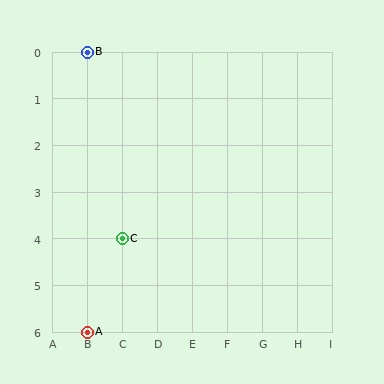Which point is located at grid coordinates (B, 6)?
Point A is at (B, 6).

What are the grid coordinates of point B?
Point B is at grid coordinates (B, 0).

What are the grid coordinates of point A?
Point A is at grid coordinates (B, 6).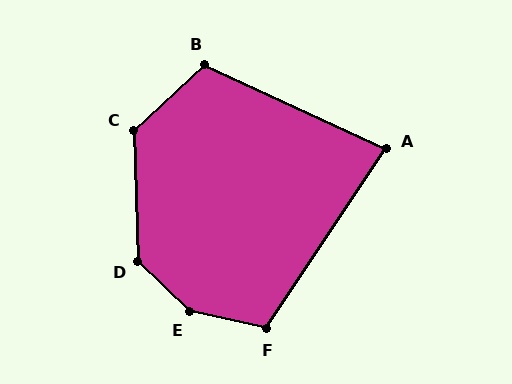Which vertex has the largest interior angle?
E, at approximately 148 degrees.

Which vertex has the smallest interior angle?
A, at approximately 81 degrees.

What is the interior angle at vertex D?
Approximately 136 degrees (obtuse).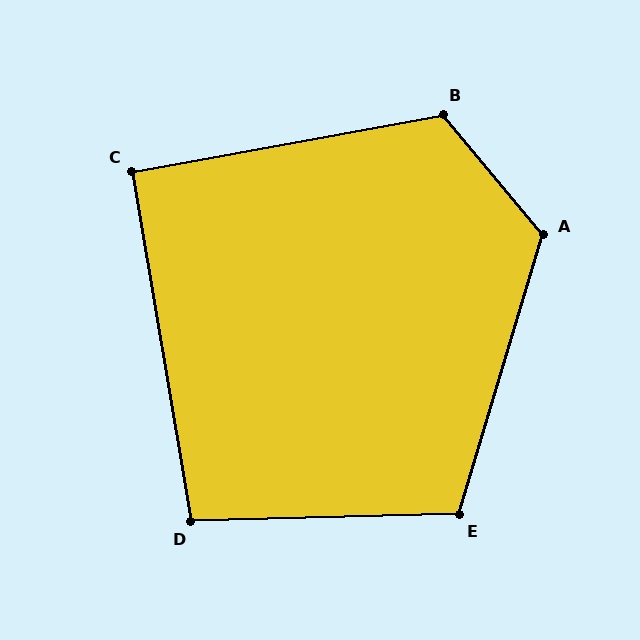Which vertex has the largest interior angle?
A, at approximately 123 degrees.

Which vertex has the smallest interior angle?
C, at approximately 91 degrees.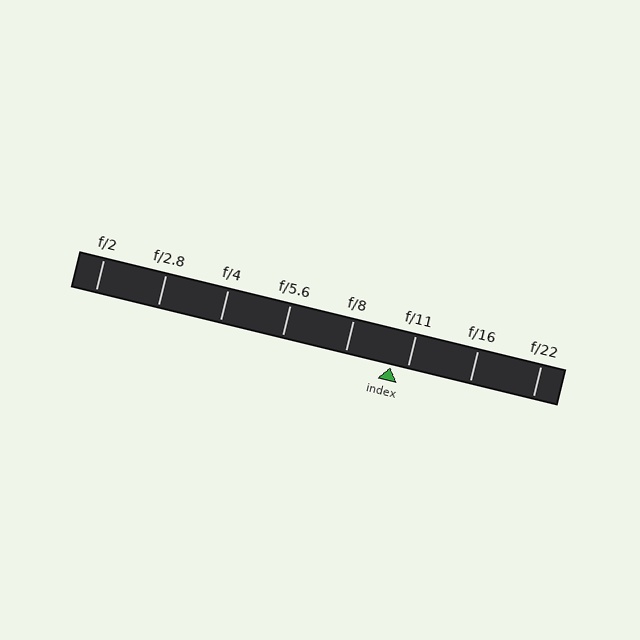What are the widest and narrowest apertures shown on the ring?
The widest aperture shown is f/2 and the narrowest is f/22.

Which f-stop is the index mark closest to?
The index mark is closest to f/11.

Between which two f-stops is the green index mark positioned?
The index mark is between f/8 and f/11.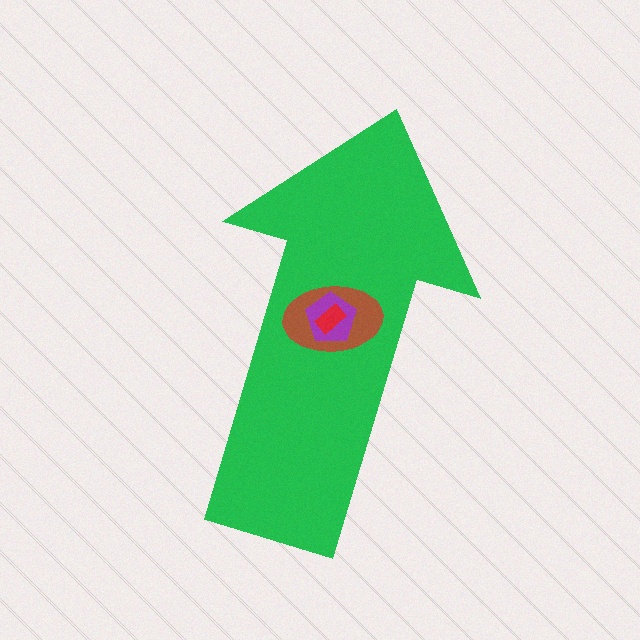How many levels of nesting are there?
4.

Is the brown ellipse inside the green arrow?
Yes.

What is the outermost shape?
The green arrow.